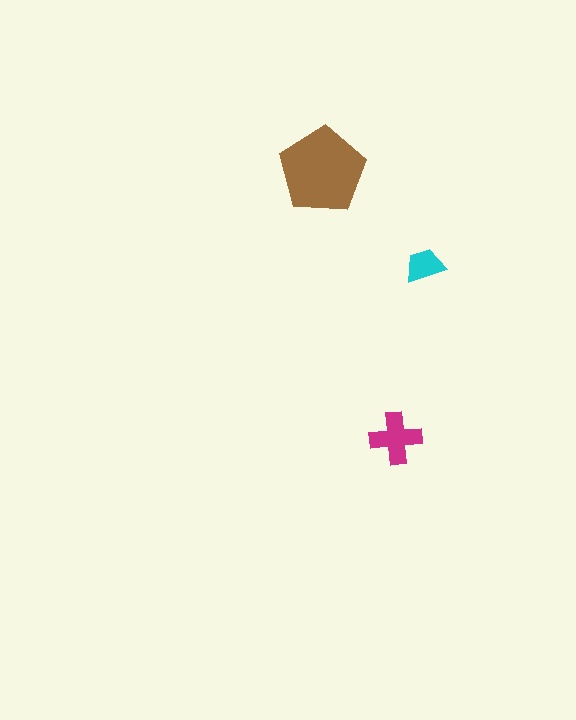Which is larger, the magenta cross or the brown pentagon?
The brown pentagon.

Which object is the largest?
The brown pentagon.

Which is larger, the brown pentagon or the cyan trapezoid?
The brown pentagon.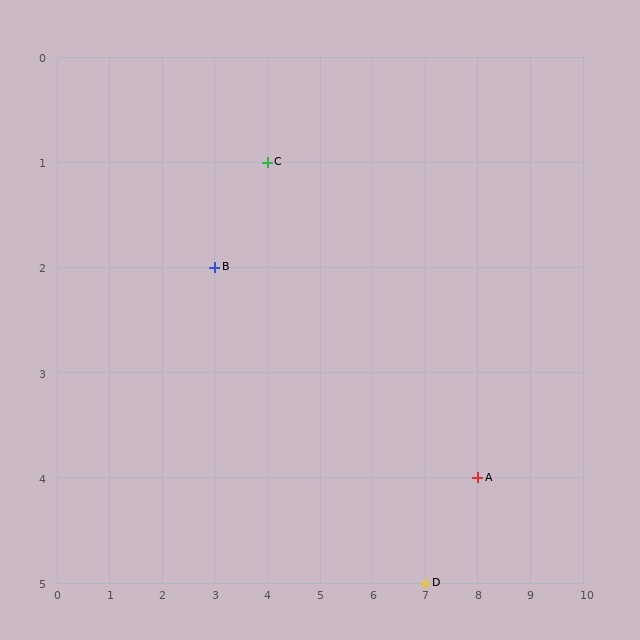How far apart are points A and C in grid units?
Points A and C are 4 columns and 3 rows apart (about 5.0 grid units diagonally).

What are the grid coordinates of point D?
Point D is at grid coordinates (7, 5).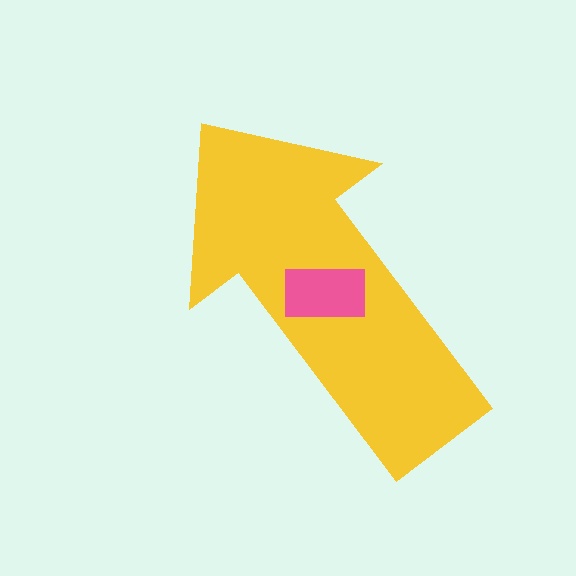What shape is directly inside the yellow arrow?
The pink rectangle.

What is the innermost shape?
The pink rectangle.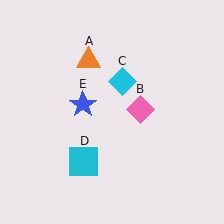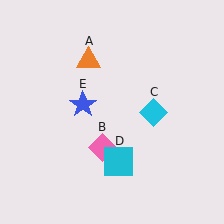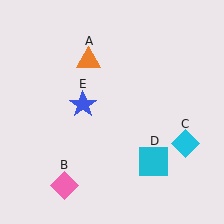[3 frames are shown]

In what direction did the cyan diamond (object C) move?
The cyan diamond (object C) moved down and to the right.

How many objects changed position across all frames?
3 objects changed position: pink diamond (object B), cyan diamond (object C), cyan square (object D).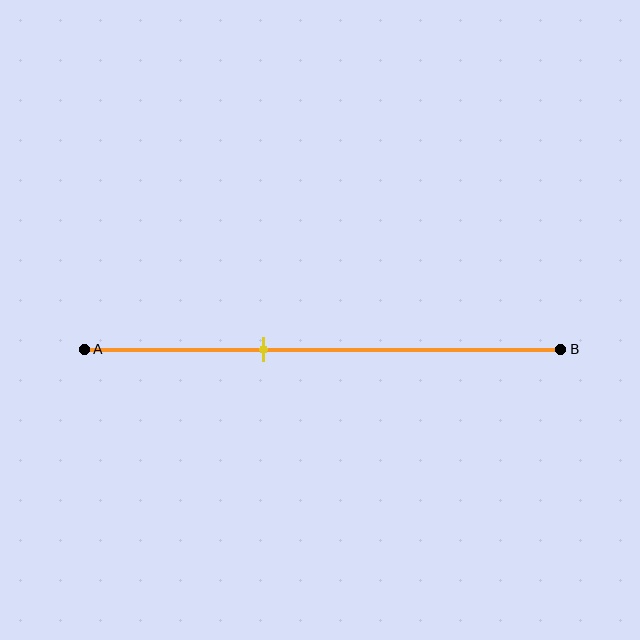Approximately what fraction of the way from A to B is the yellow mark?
The yellow mark is approximately 40% of the way from A to B.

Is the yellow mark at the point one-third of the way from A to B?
No, the mark is at about 40% from A, not at the 33% one-third point.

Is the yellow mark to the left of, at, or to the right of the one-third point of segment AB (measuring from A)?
The yellow mark is to the right of the one-third point of segment AB.